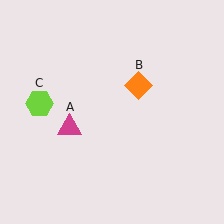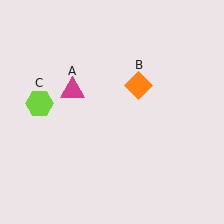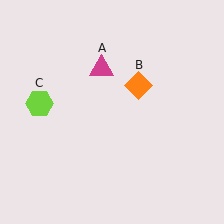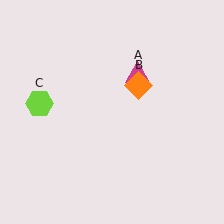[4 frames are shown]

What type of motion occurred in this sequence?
The magenta triangle (object A) rotated clockwise around the center of the scene.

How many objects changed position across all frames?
1 object changed position: magenta triangle (object A).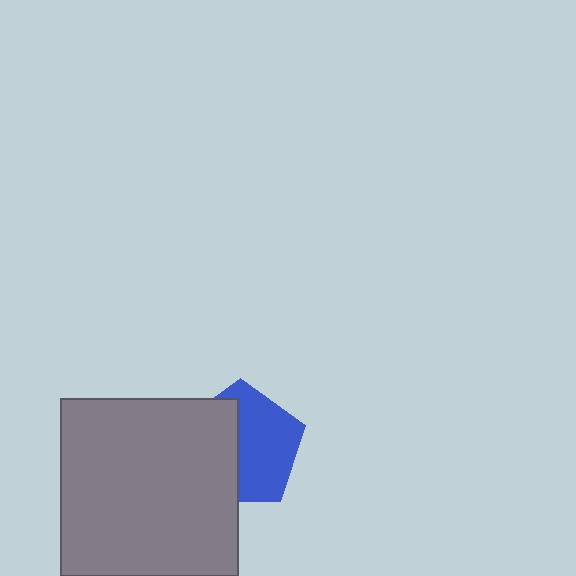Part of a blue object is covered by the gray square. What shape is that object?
It is a pentagon.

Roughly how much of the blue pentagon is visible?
About half of it is visible (roughly 54%).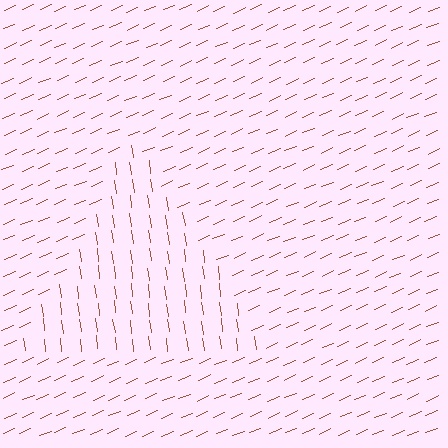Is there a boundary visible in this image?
Yes, there is a texture boundary formed by a change in line orientation.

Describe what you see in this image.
The image is filled with small brown line segments. A triangle region in the image has lines oriented differently from the surrounding lines, creating a visible texture boundary.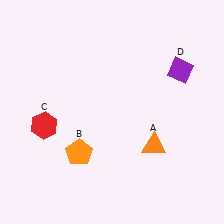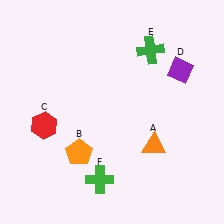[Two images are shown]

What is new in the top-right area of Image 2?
A green cross (E) was added in the top-right area of Image 2.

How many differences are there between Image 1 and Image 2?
There are 2 differences between the two images.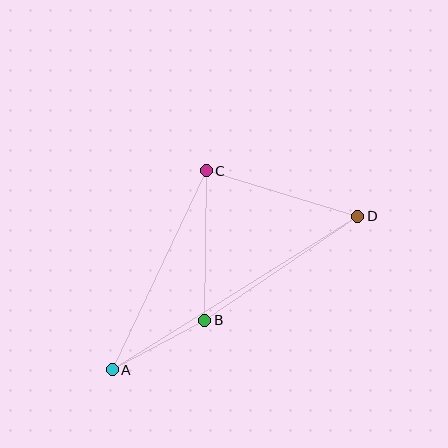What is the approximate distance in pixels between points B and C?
The distance between B and C is approximately 150 pixels.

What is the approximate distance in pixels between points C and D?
The distance between C and D is approximately 158 pixels.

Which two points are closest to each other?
Points A and B are closest to each other.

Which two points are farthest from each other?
Points A and D are farthest from each other.